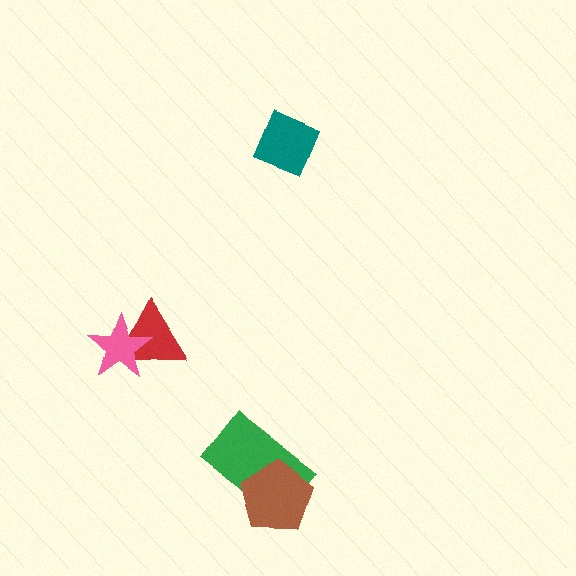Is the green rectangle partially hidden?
Yes, it is partially covered by another shape.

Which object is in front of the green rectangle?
The brown pentagon is in front of the green rectangle.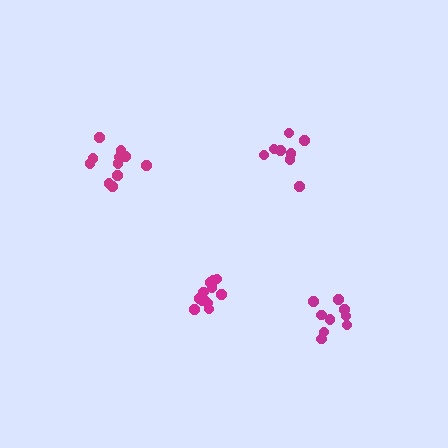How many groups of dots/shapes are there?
There are 4 groups.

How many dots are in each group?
Group 1: 9 dots, Group 2: 8 dots, Group 3: 13 dots, Group 4: 13 dots (43 total).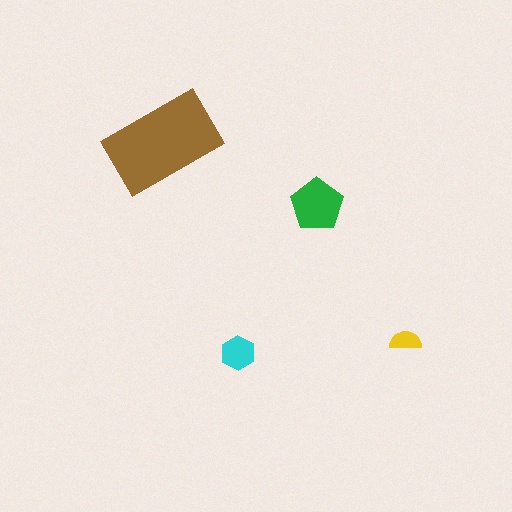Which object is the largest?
The brown rectangle.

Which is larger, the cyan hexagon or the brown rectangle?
The brown rectangle.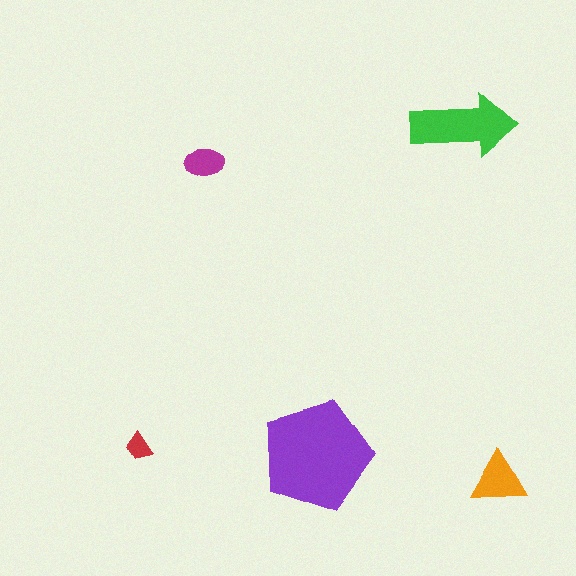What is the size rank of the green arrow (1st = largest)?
2nd.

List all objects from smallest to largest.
The red trapezoid, the magenta ellipse, the orange triangle, the green arrow, the purple pentagon.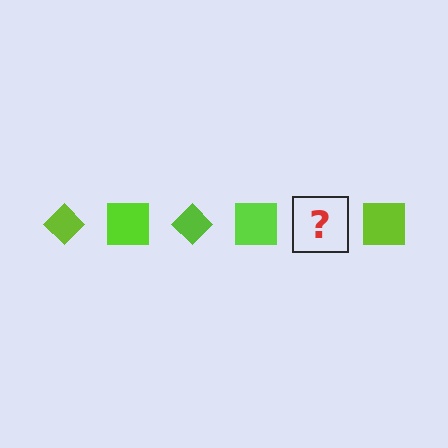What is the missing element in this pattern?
The missing element is a lime diamond.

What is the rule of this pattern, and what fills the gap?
The rule is that the pattern cycles through diamond, square shapes in lime. The gap should be filled with a lime diamond.